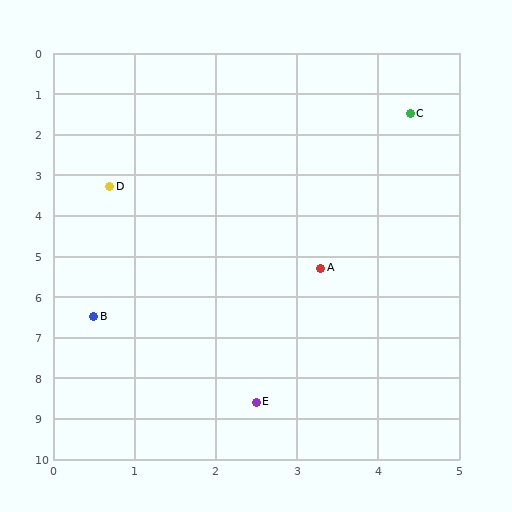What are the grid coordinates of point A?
Point A is at approximately (3.3, 5.3).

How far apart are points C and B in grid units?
Points C and B are about 6.3 grid units apart.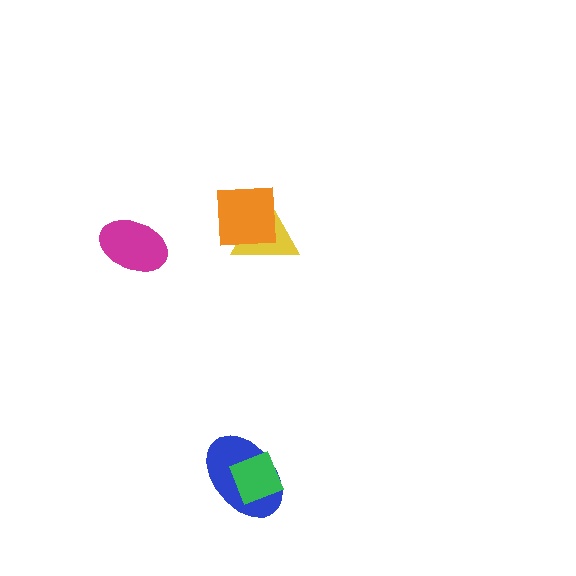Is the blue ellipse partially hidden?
Yes, it is partially covered by another shape.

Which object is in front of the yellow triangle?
The orange square is in front of the yellow triangle.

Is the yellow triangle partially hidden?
Yes, it is partially covered by another shape.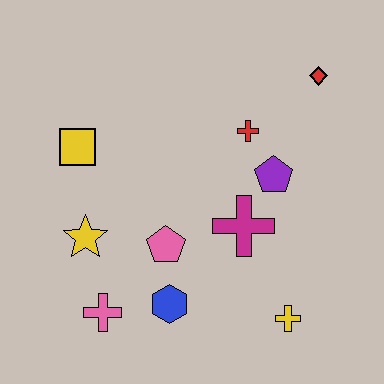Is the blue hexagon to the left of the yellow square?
No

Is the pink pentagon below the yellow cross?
No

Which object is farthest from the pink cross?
The red diamond is farthest from the pink cross.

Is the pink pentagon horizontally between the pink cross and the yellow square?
No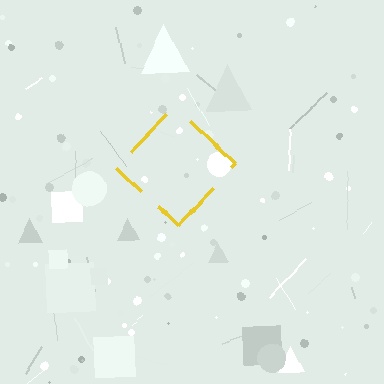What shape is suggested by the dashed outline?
The dashed outline suggests a diamond.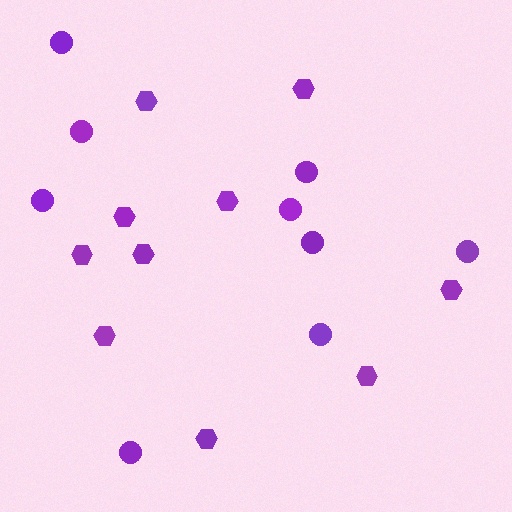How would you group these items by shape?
There are 2 groups: one group of hexagons (10) and one group of circles (9).